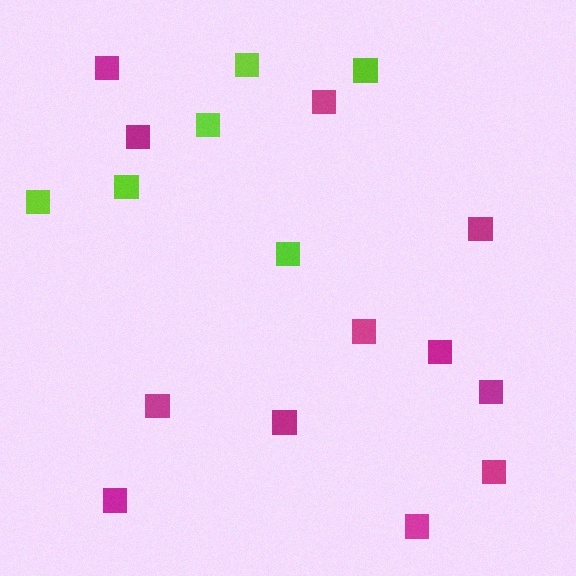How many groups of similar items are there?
There are 2 groups: one group of magenta squares (12) and one group of lime squares (6).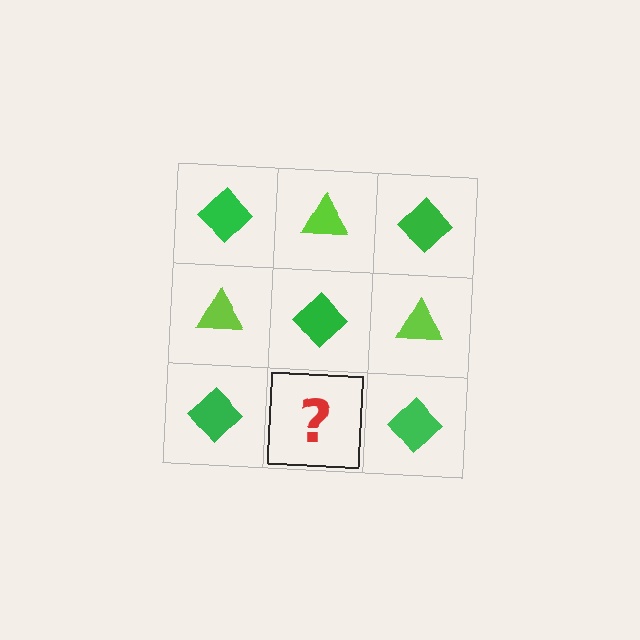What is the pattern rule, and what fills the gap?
The rule is that it alternates green diamond and lime triangle in a checkerboard pattern. The gap should be filled with a lime triangle.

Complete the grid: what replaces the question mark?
The question mark should be replaced with a lime triangle.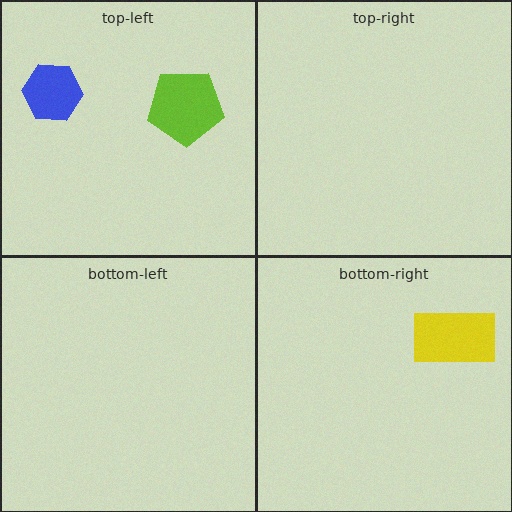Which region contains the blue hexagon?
The top-left region.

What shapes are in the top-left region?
The blue hexagon, the lime pentagon.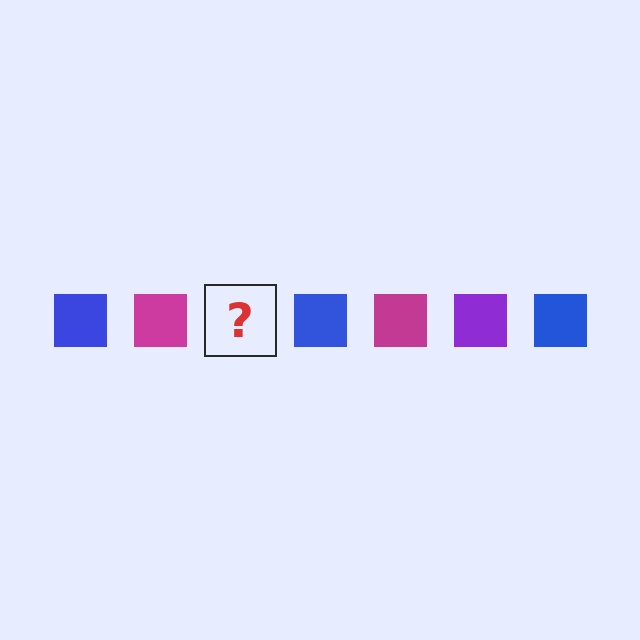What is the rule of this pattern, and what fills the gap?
The rule is that the pattern cycles through blue, magenta, purple squares. The gap should be filled with a purple square.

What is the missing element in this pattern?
The missing element is a purple square.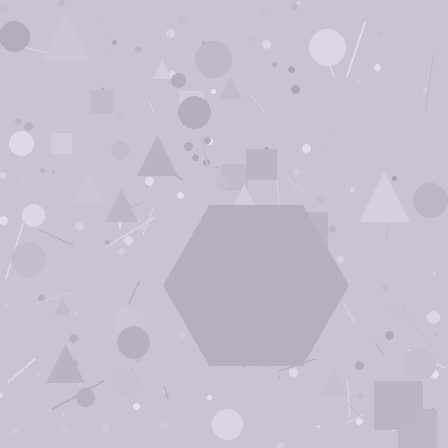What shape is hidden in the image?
A hexagon is hidden in the image.